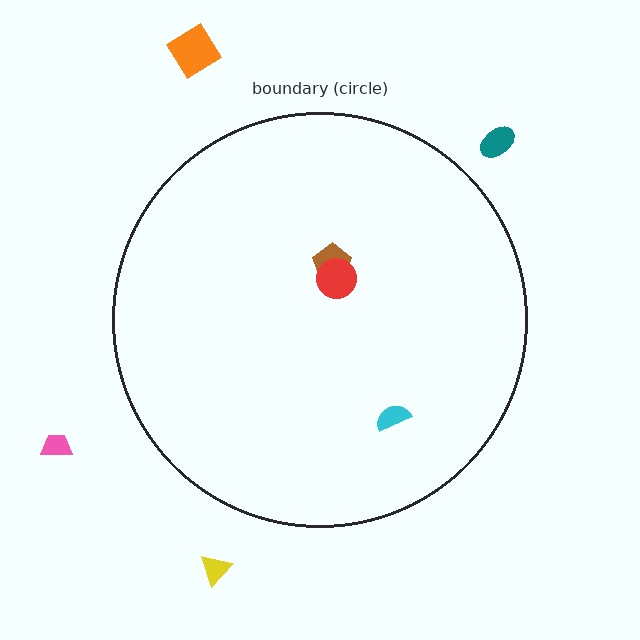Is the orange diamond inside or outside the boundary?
Outside.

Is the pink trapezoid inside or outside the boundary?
Outside.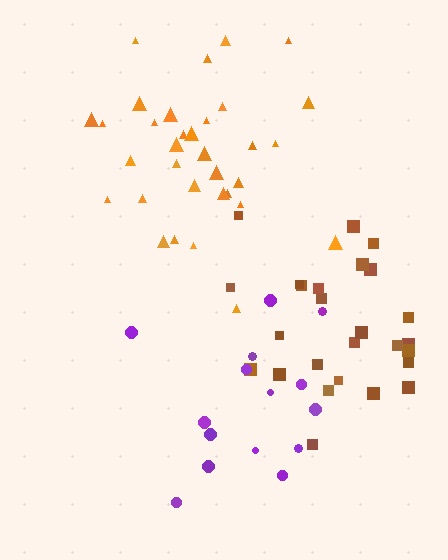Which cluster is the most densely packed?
Orange.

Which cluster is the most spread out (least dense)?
Purple.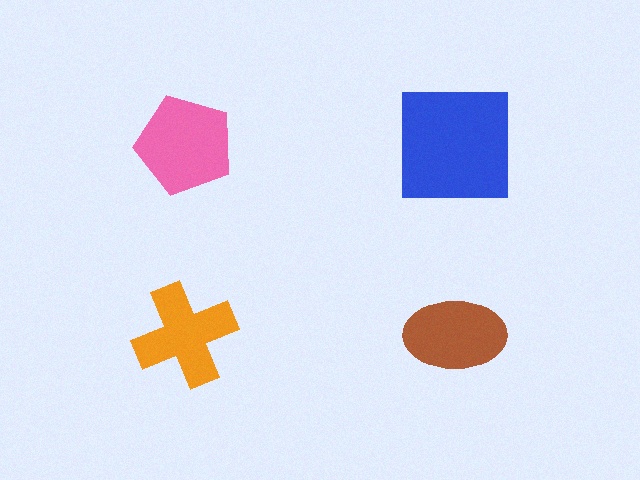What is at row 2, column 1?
An orange cross.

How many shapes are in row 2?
2 shapes.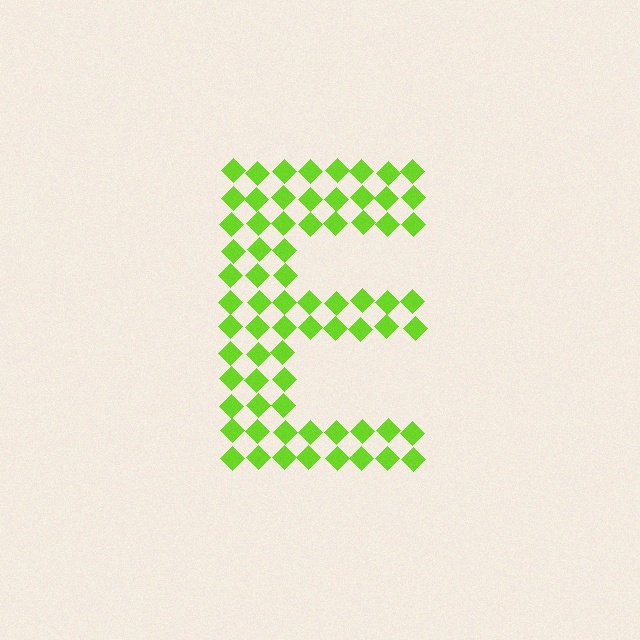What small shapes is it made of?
It is made of small diamonds.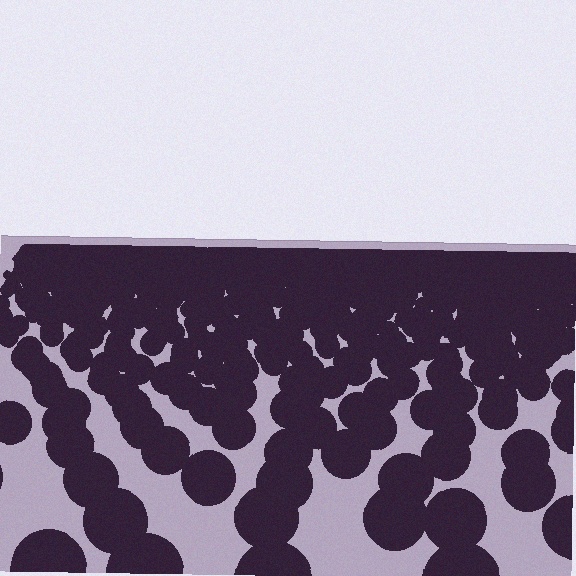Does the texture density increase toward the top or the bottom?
Density increases toward the top.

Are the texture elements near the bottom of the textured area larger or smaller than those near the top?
Larger. Near the bottom, elements are closer to the viewer and appear at a bigger on-screen size.